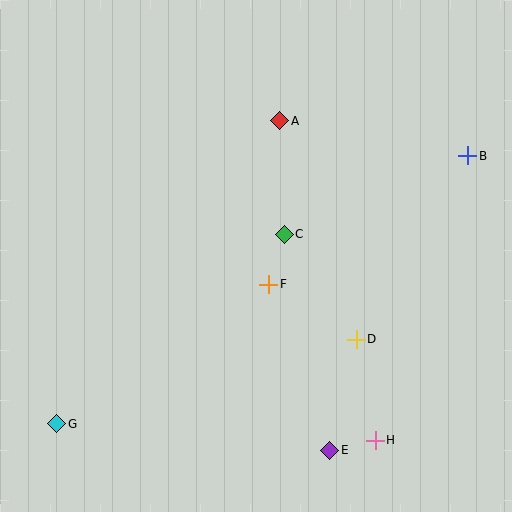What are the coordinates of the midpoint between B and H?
The midpoint between B and H is at (422, 298).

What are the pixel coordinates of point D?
Point D is at (356, 339).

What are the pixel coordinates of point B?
Point B is at (468, 156).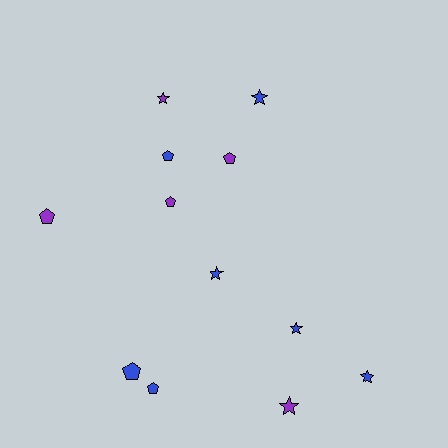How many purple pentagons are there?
There are 3 purple pentagons.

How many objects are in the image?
There are 12 objects.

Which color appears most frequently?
Blue, with 7 objects.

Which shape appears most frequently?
Star, with 6 objects.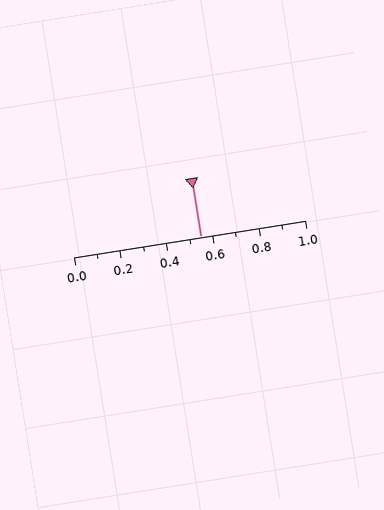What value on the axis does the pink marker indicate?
The marker indicates approximately 0.55.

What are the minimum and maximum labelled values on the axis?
The axis runs from 0.0 to 1.0.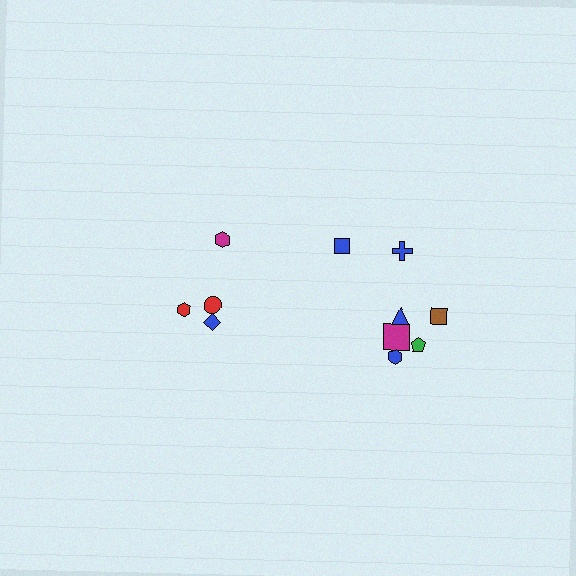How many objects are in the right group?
There are 7 objects.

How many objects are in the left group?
There are 4 objects.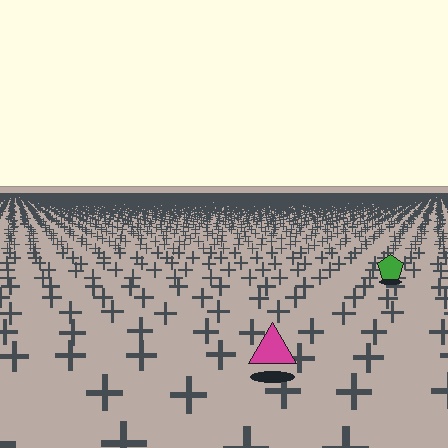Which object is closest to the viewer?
The magenta triangle is closest. The texture marks near it are larger and more spread out.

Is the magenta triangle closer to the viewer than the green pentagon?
Yes. The magenta triangle is closer — you can tell from the texture gradient: the ground texture is coarser near it.